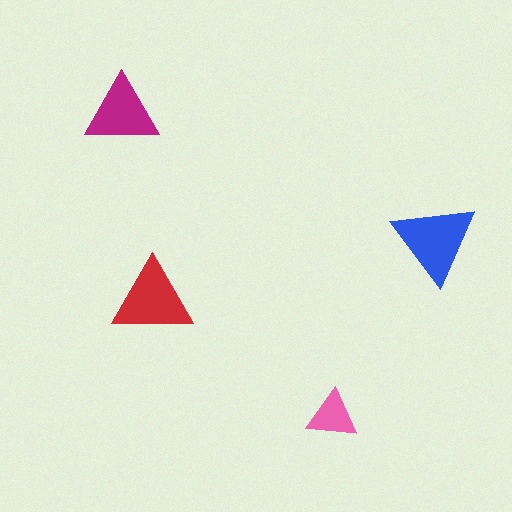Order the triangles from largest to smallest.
the blue one, the red one, the magenta one, the pink one.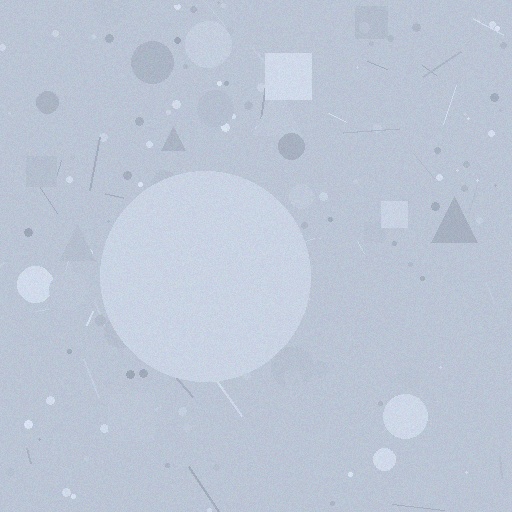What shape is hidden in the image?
A circle is hidden in the image.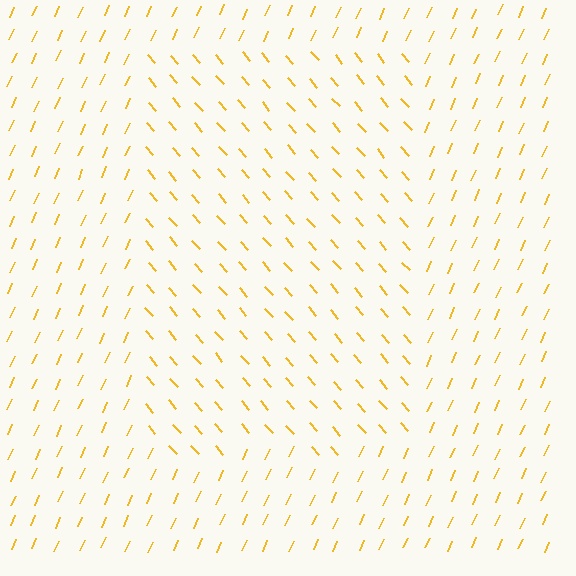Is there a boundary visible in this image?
Yes, there is a texture boundary formed by a change in line orientation.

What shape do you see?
I see a rectangle.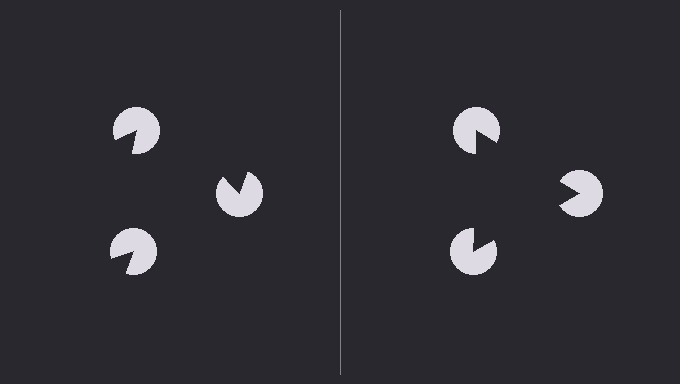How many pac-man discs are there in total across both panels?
6 — 3 on each side.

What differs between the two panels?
The pac-man discs are positioned identically on both sides; only the wedge orientations differ. On the right they align to a triangle; on the left they are misaligned.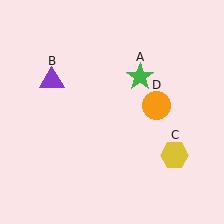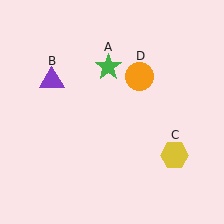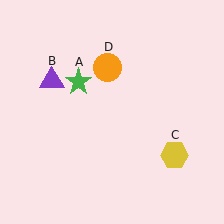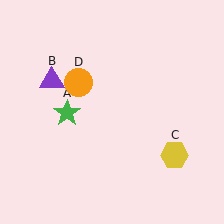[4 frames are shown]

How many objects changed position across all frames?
2 objects changed position: green star (object A), orange circle (object D).